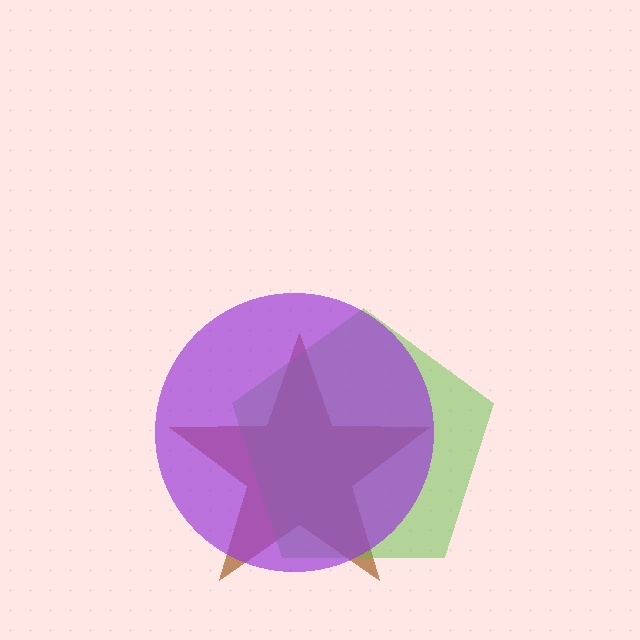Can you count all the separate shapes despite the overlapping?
Yes, there are 3 separate shapes.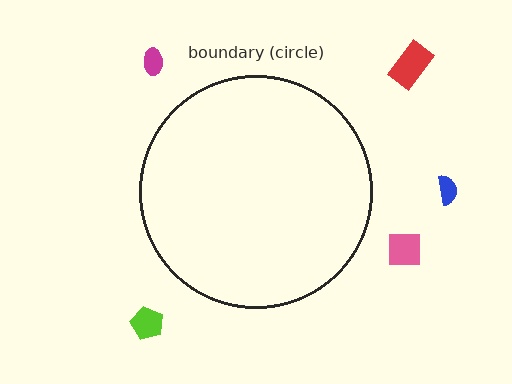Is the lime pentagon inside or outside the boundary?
Outside.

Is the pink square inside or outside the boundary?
Outside.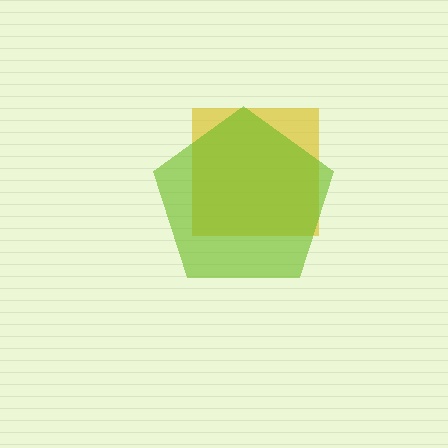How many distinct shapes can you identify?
There are 2 distinct shapes: a yellow square, a lime pentagon.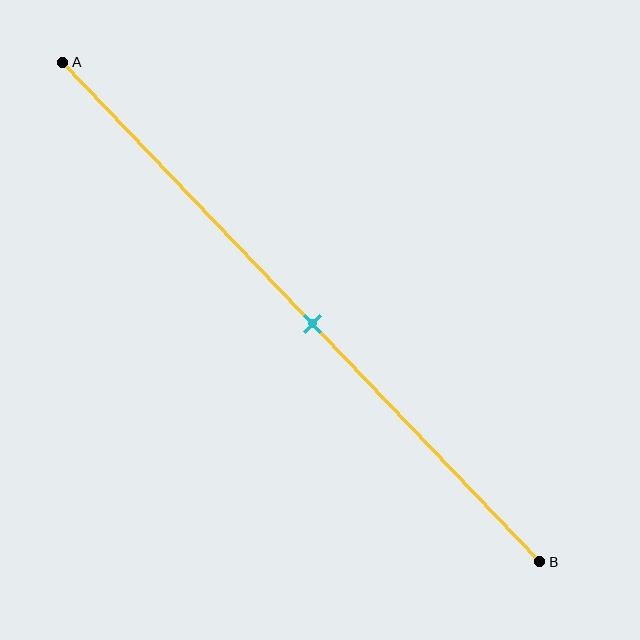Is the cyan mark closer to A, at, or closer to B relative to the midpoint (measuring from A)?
The cyan mark is approximately at the midpoint of segment AB.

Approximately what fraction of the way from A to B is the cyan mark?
The cyan mark is approximately 50% of the way from A to B.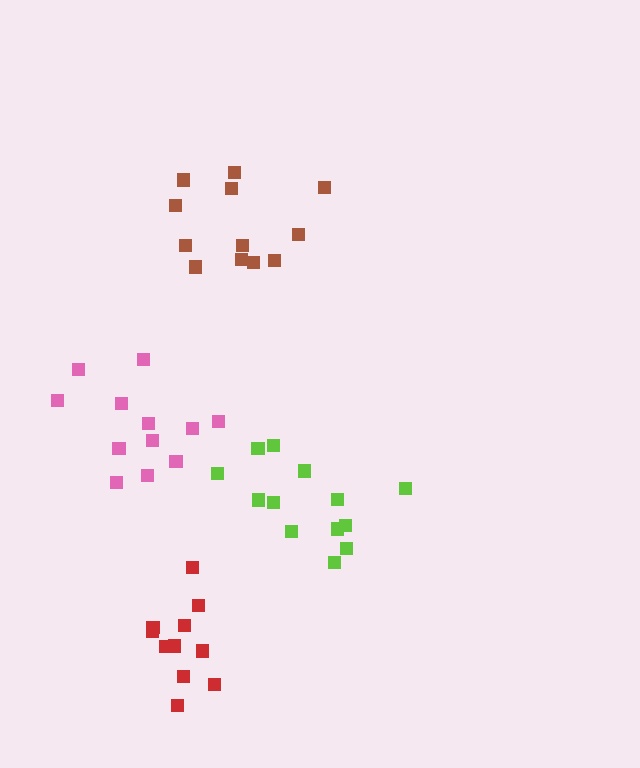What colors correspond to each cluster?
The clusters are colored: pink, lime, red, brown.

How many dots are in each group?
Group 1: 12 dots, Group 2: 13 dots, Group 3: 11 dots, Group 4: 12 dots (48 total).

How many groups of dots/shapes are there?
There are 4 groups.